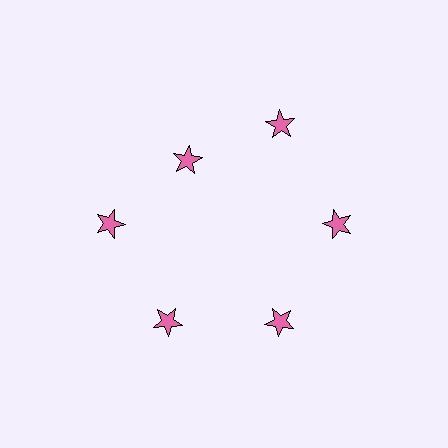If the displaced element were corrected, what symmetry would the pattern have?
It would have 6-fold rotational symmetry — the pattern would map onto itself every 60 degrees.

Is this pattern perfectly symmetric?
No. The 6 pink stars are arranged in a ring, but one element near the 11 o'clock position is pulled inward toward the center, breaking the 6-fold rotational symmetry.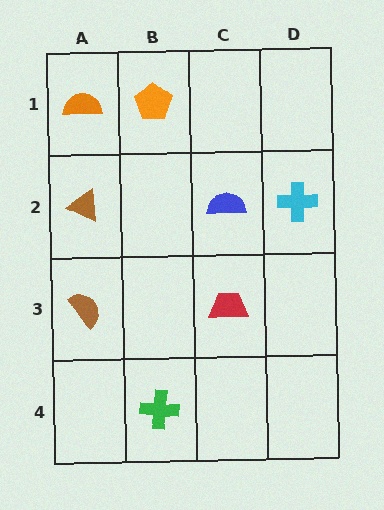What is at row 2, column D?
A cyan cross.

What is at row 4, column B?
A green cross.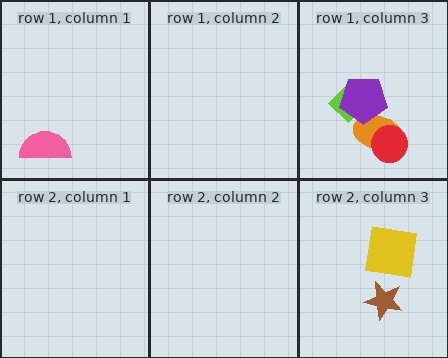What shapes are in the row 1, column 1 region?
The pink semicircle.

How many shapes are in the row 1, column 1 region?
1.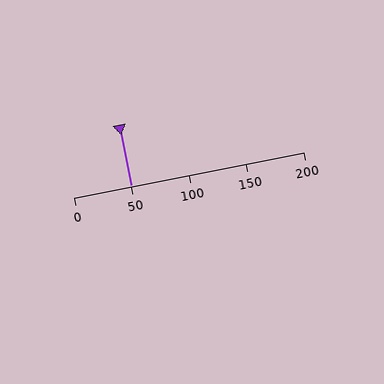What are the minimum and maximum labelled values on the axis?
The axis runs from 0 to 200.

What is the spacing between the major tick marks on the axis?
The major ticks are spaced 50 apart.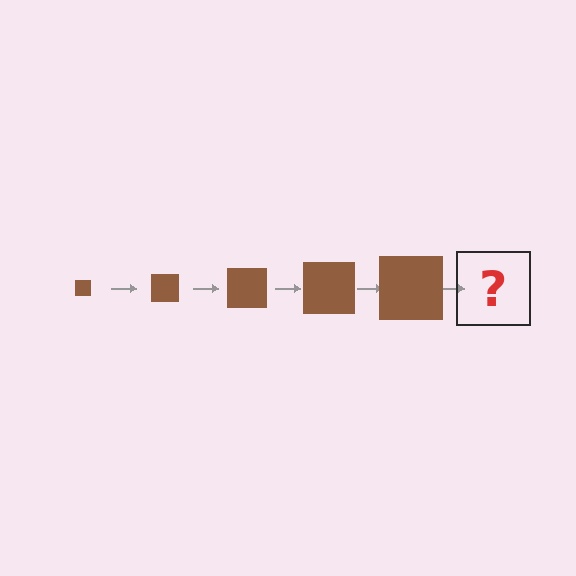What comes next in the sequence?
The next element should be a brown square, larger than the previous one.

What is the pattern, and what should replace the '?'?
The pattern is that the square gets progressively larger each step. The '?' should be a brown square, larger than the previous one.